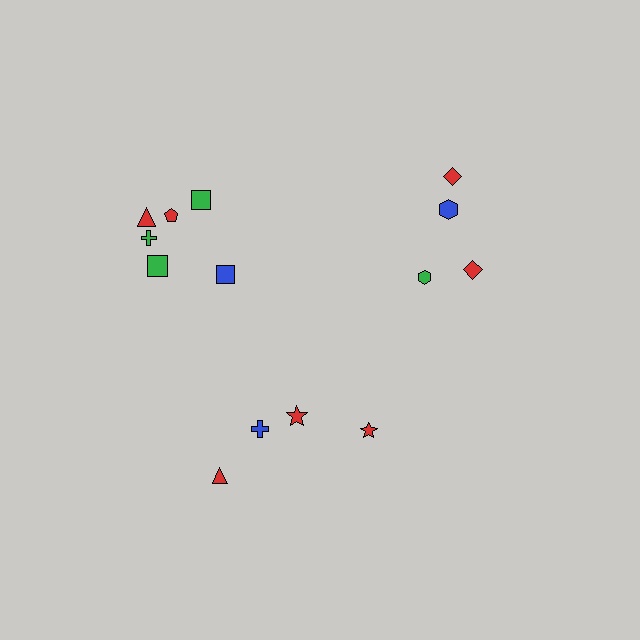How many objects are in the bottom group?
There are 4 objects.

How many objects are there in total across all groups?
There are 14 objects.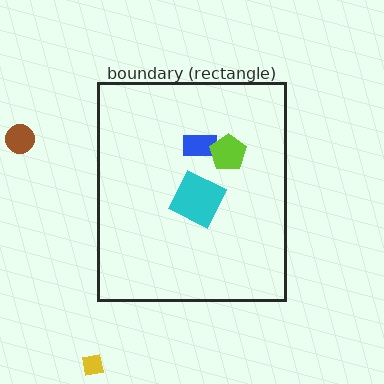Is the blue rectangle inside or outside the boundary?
Inside.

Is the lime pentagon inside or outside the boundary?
Inside.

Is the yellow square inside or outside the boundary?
Outside.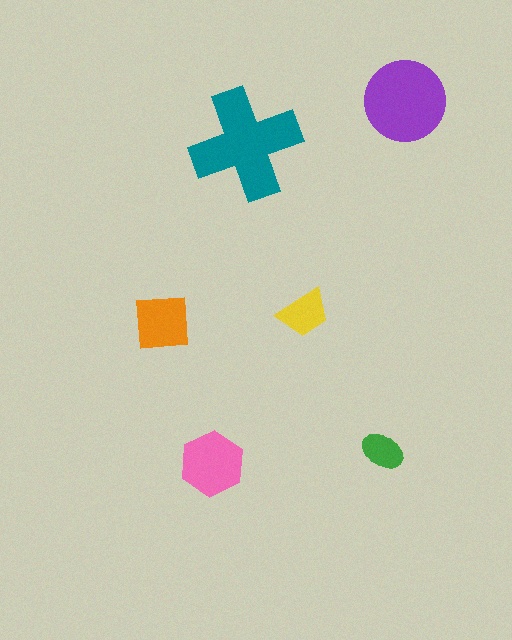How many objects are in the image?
There are 6 objects in the image.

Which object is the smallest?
The green ellipse.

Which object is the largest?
The teal cross.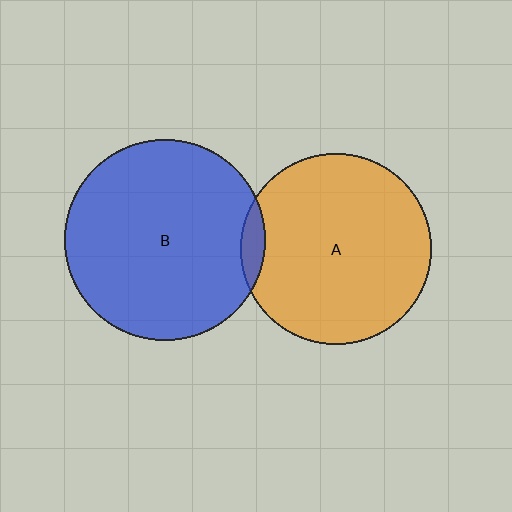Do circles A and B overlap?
Yes.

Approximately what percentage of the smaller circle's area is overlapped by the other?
Approximately 5%.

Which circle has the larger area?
Circle B (blue).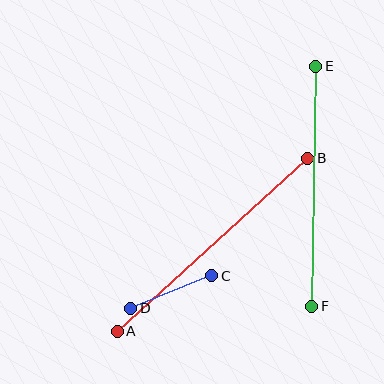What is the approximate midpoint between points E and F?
The midpoint is at approximately (314, 186) pixels.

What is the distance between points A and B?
The distance is approximately 257 pixels.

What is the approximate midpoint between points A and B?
The midpoint is at approximately (212, 245) pixels.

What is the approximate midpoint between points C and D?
The midpoint is at approximately (171, 292) pixels.